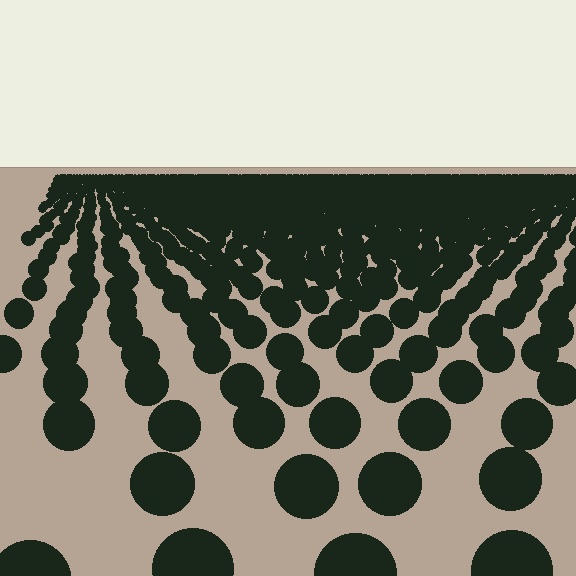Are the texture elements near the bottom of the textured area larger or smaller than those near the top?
Larger. Near the bottom, elements are closer to the viewer and appear at a bigger on-screen size.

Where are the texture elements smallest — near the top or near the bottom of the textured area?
Near the top.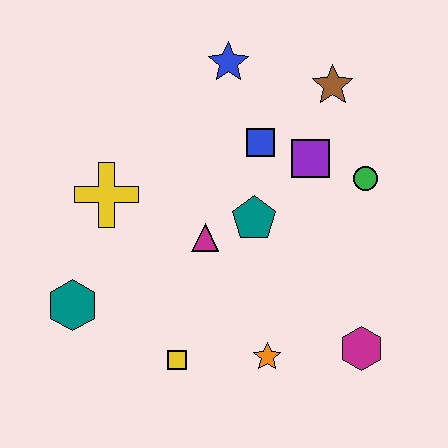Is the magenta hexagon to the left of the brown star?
No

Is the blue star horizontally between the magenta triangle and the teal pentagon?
Yes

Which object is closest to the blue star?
The blue square is closest to the blue star.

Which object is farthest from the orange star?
The blue star is farthest from the orange star.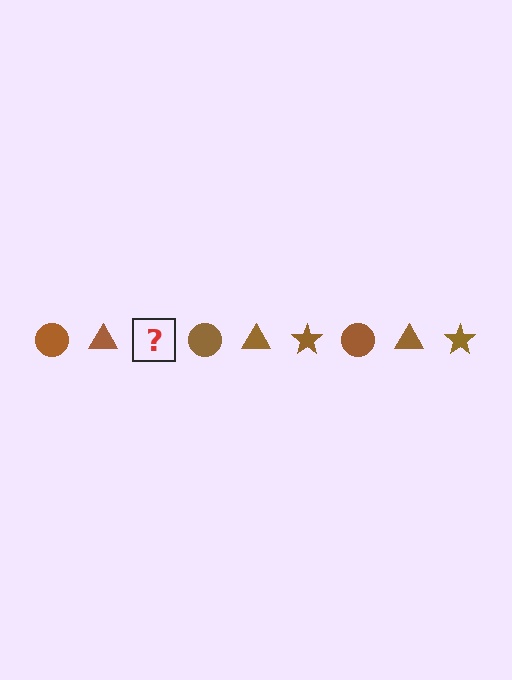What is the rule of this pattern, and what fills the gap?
The rule is that the pattern cycles through circle, triangle, star shapes in brown. The gap should be filled with a brown star.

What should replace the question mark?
The question mark should be replaced with a brown star.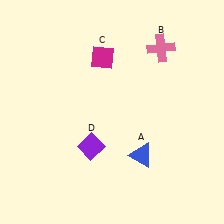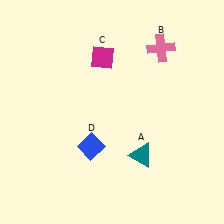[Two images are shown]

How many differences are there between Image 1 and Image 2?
There are 2 differences between the two images.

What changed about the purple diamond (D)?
In Image 1, D is purple. In Image 2, it changed to blue.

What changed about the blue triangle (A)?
In Image 1, A is blue. In Image 2, it changed to teal.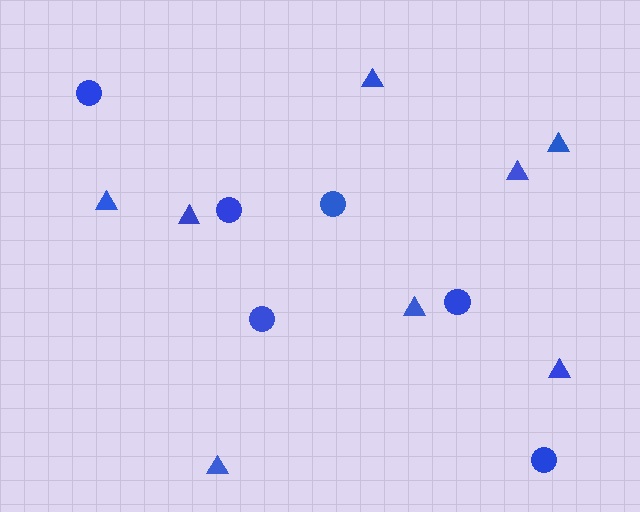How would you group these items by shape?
There are 2 groups: one group of triangles (8) and one group of circles (6).